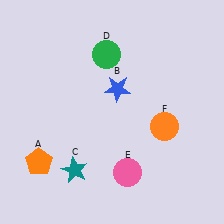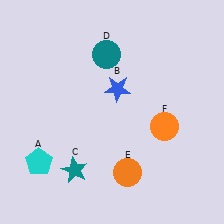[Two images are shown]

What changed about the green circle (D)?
In Image 1, D is green. In Image 2, it changed to teal.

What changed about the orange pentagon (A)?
In Image 1, A is orange. In Image 2, it changed to cyan.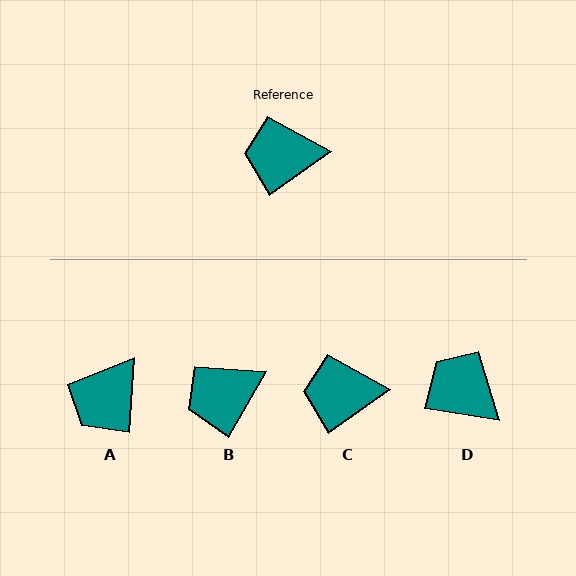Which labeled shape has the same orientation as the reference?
C.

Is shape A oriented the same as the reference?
No, it is off by about 51 degrees.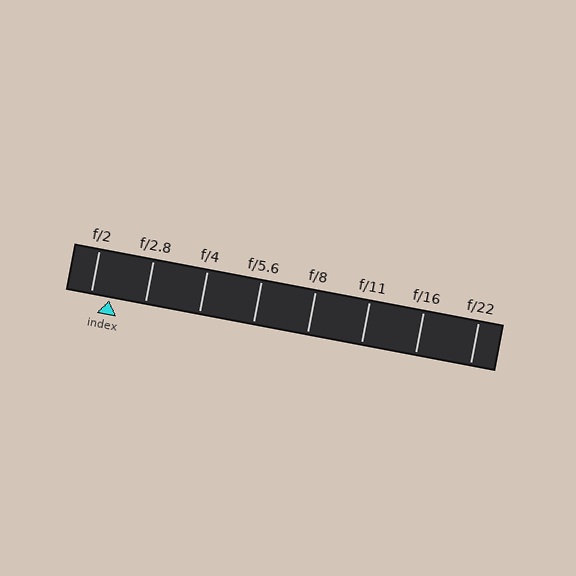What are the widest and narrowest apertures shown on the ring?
The widest aperture shown is f/2 and the narrowest is f/22.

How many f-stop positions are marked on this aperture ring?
There are 8 f-stop positions marked.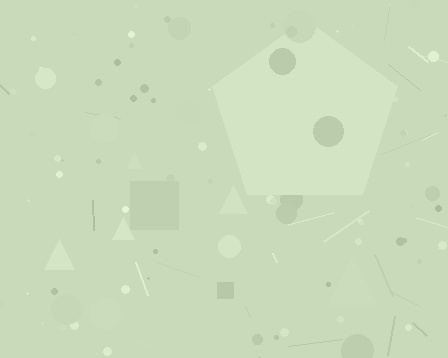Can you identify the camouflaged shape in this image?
The camouflaged shape is a pentagon.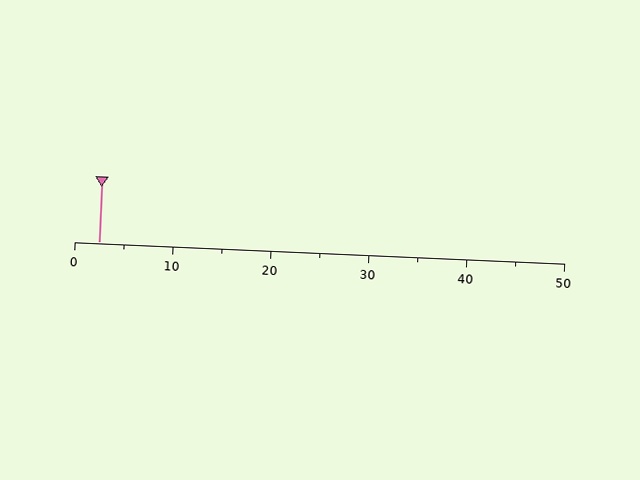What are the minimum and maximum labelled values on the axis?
The axis runs from 0 to 50.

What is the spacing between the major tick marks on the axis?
The major ticks are spaced 10 apart.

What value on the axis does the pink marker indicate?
The marker indicates approximately 2.5.